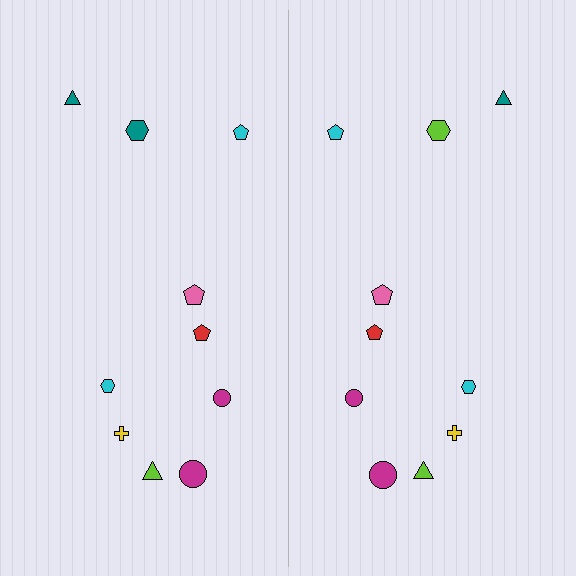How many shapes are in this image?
There are 20 shapes in this image.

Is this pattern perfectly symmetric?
No, the pattern is not perfectly symmetric. The lime hexagon on the right side breaks the symmetry — its mirror counterpart is teal.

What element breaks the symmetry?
The lime hexagon on the right side breaks the symmetry — its mirror counterpart is teal.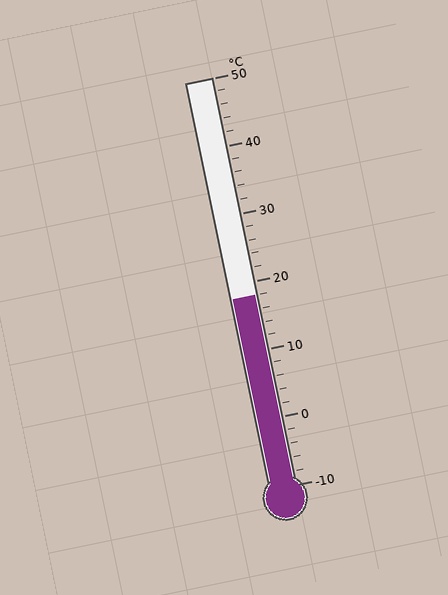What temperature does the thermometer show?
The thermometer shows approximately 18°C.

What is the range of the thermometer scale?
The thermometer scale ranges from -10°C to 50°C.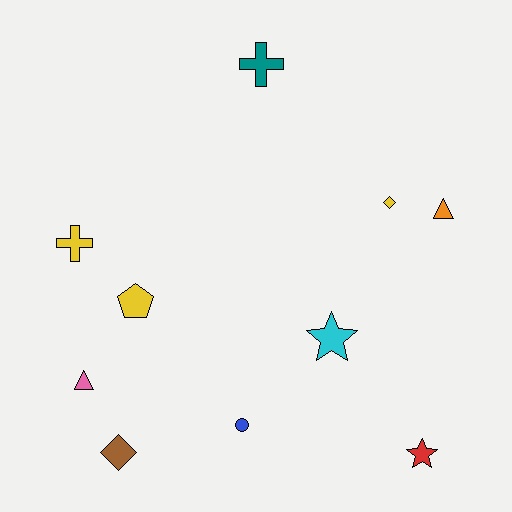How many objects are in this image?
There are 10 objects.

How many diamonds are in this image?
There are 2 diamonds.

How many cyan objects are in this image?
There is 1 cyan object.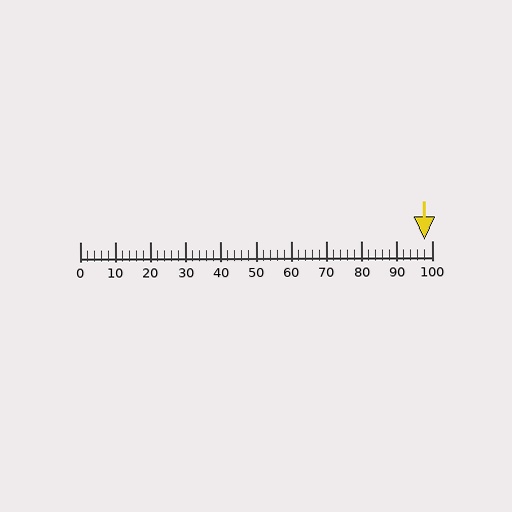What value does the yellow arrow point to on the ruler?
The yellow arrow points to approximately 98.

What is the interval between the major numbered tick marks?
The major tick marks are spaced 10 units apart.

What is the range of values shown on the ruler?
The ruler shows values from 0 to 100.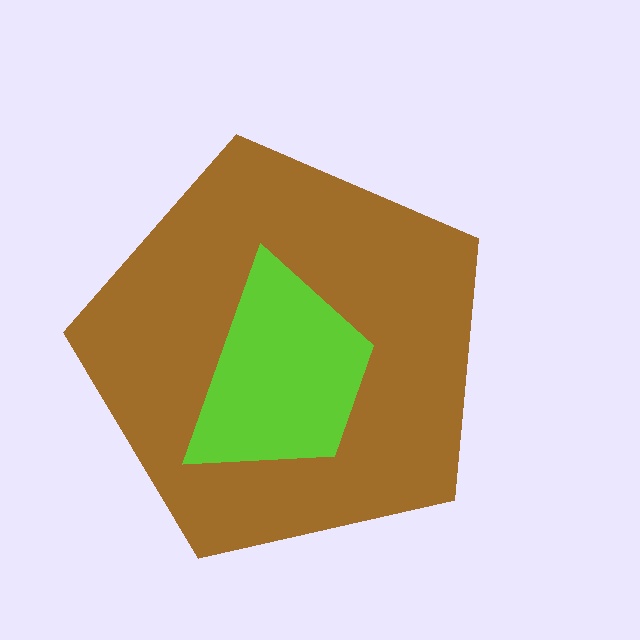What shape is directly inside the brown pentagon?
The lime trapezoid.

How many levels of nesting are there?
2.